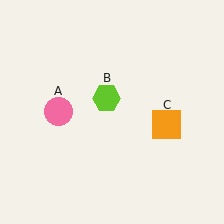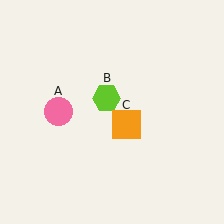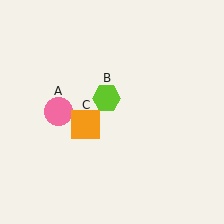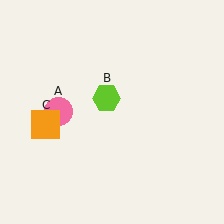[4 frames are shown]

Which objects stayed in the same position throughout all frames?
Pink circle (object A) and lime hexagon (object B) remained stationary.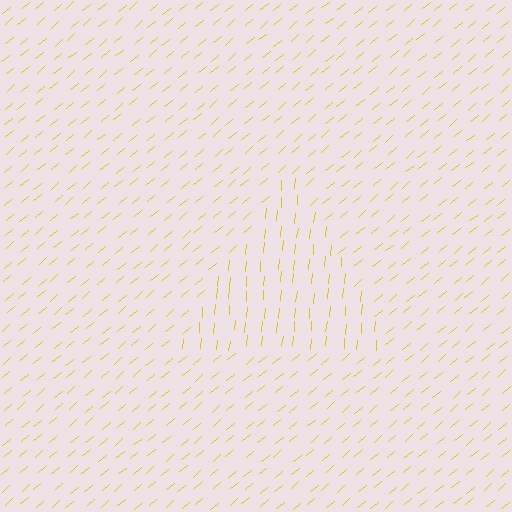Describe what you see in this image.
The image is filled with small yellow line segments. A triangle region in the image has lines oriented differently from the surrounding lines, creating a visible texture boundary.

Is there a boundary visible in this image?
Yes, there is a texture boundary formed by a change in line orientation.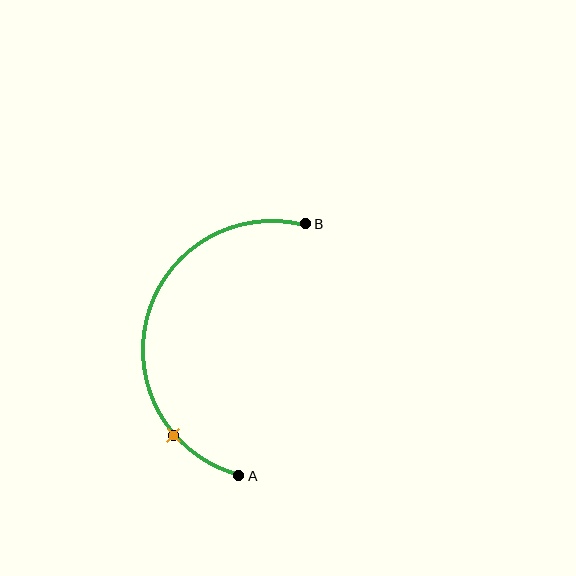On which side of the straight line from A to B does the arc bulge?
The arc bulges to the left of the straight line connecting A and B.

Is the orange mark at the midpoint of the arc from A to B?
No. The orange mark lies on the arc but is closer to endpoint A. The arc midpoint would be at the point on the curve equidistant along the arc from both A and B.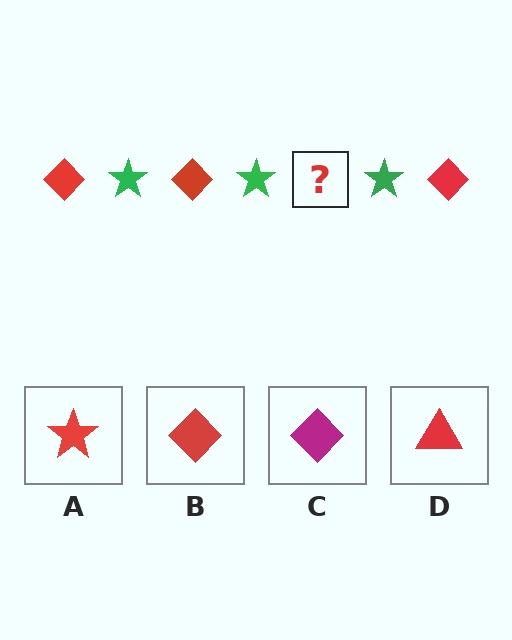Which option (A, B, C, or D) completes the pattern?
B.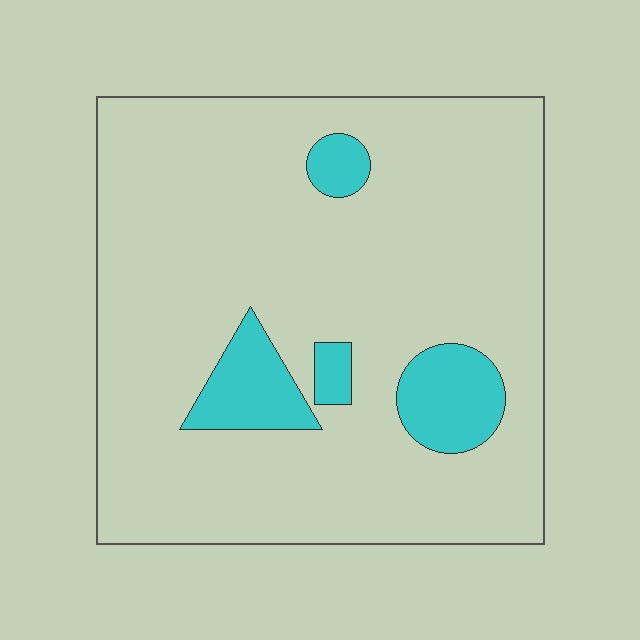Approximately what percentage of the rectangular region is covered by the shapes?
Approximately 10%.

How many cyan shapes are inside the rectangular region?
4.